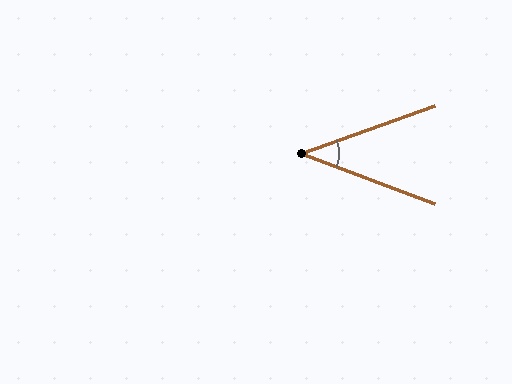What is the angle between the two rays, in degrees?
Approximately 41 degrees.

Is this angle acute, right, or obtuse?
It is acute.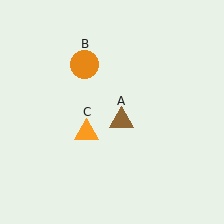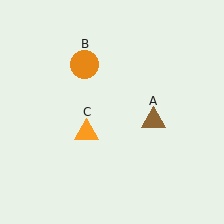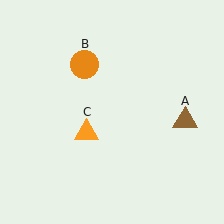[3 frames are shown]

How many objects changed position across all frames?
1 object changed position: brown triangle (object A).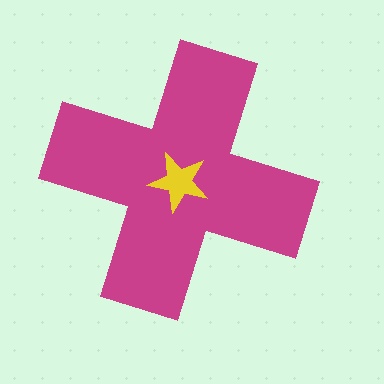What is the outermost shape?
The magenta cross.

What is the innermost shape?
The yellow star.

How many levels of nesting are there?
2.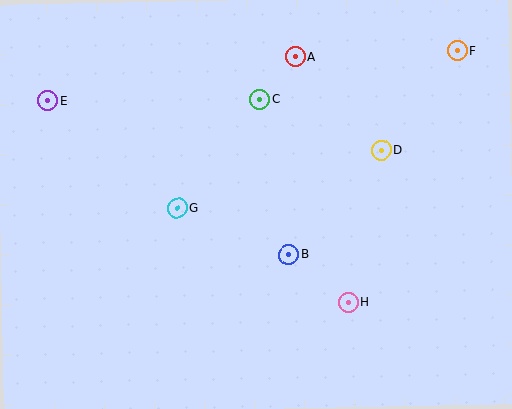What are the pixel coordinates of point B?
Point B is at (289, 255).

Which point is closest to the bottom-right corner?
Point H is closest to the bottom-right corner.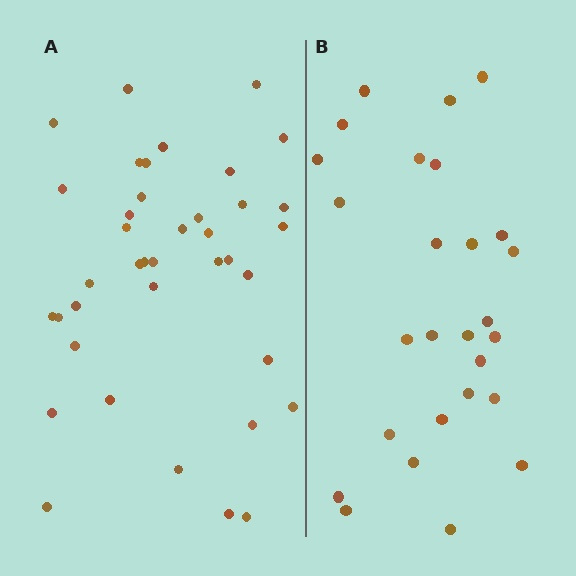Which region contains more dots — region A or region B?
Region A (the left region) has more dots.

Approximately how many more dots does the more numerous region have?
Region A has roughly 12 or so more dots than region B.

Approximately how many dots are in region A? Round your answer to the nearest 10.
About 40 dots. (The exact count is 39, which rounds to 40.)